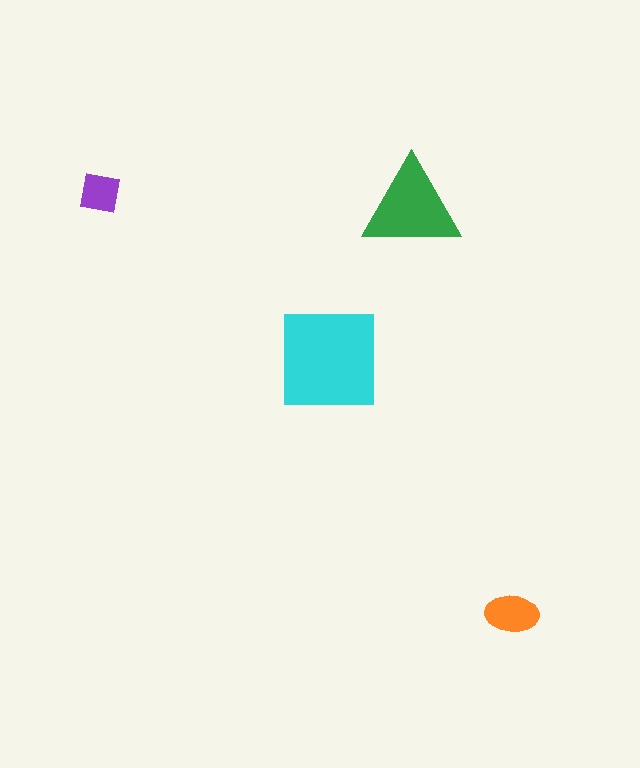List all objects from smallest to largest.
The purple square, the orange ellipse, the green triangle, the cyan square.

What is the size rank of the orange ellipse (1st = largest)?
3rd.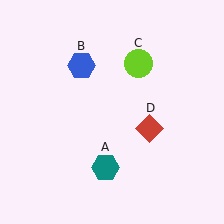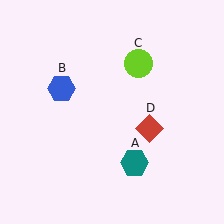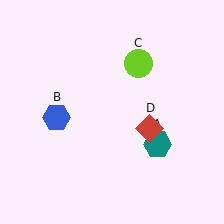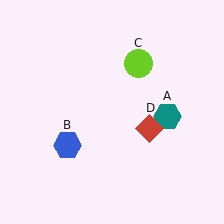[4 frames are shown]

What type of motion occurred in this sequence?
The teal hexagon (object A), blue hexagon (object B) rotated counterclockwise around the center of the scene.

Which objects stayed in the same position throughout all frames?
Lime circle (object C) and red diamond (object D) remained stationary.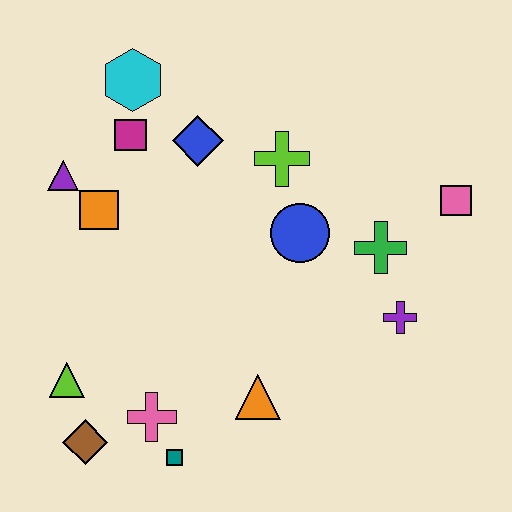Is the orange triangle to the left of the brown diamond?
No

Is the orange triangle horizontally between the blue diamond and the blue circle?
Yes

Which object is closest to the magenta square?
The cyan hexagon is closest to the magenta square.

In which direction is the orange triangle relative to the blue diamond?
The orange triangle is below the blue diamond.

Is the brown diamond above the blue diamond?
No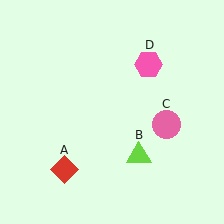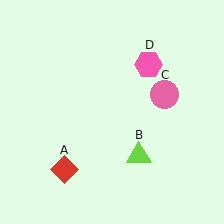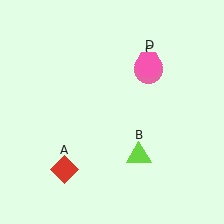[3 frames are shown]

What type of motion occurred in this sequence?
The pink circle (object C) rotated counterclockwise around the center of the scene.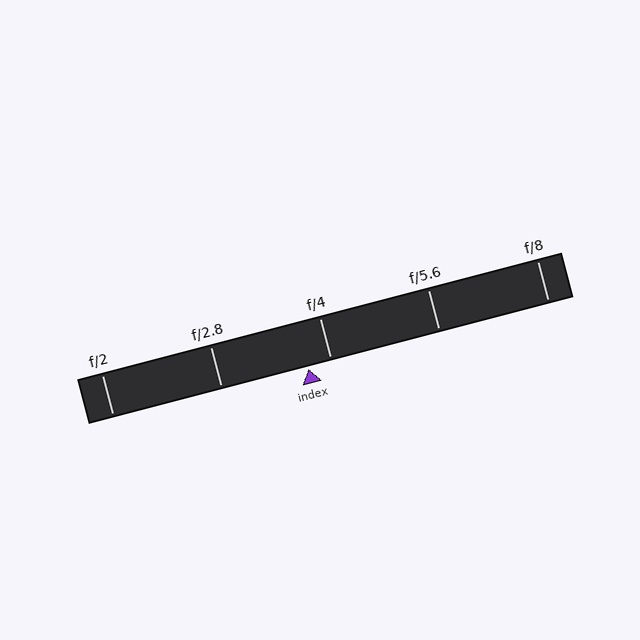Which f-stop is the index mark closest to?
The index mark is closest to f/4.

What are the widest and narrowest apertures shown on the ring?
The widest aperture shown is f/2 and the narrowest is f/8.